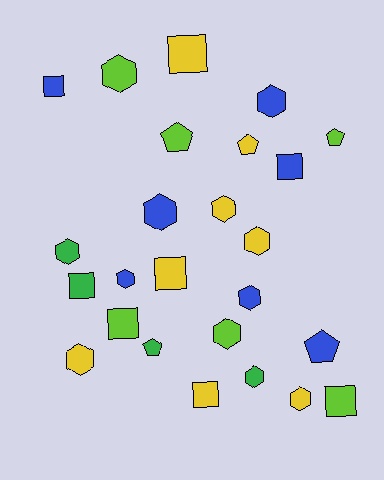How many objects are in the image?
There are 25 objects.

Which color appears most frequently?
Yellow, with 8 objects.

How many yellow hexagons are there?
There are 4 yellow hexagons.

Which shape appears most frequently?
Hexagon, with 12 objects.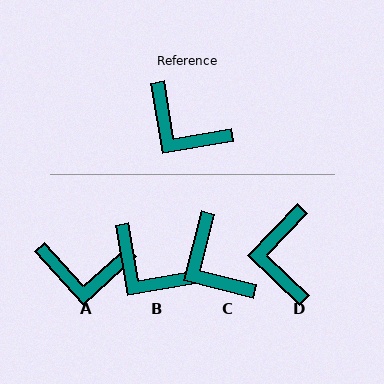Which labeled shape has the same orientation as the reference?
B.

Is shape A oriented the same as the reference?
No, it is off by about 33 degrees.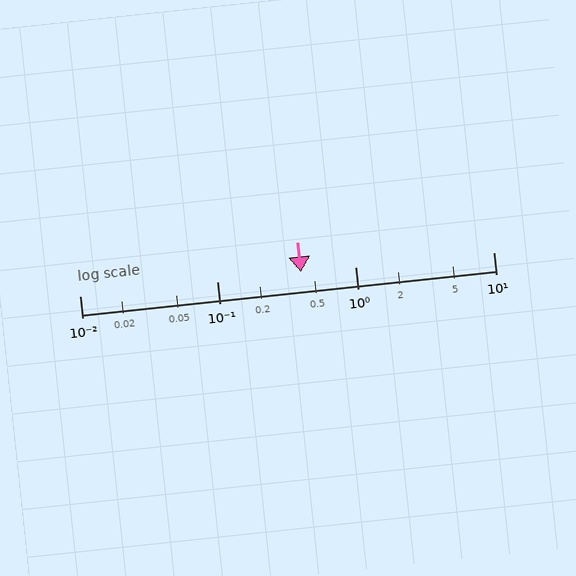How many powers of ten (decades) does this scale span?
The scale spans 3 decades, from 0.01 to 10.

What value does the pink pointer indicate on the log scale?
The pointer indicates approximately 0.4.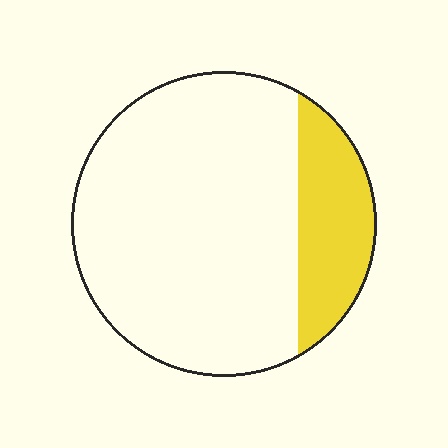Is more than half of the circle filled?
No.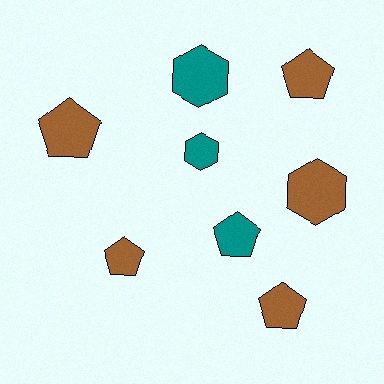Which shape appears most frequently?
Pentagon, with 5 objects.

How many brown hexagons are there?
There is 1 brown hexagon.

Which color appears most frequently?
Brown, with 5 objects.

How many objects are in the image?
There are 8 objects.